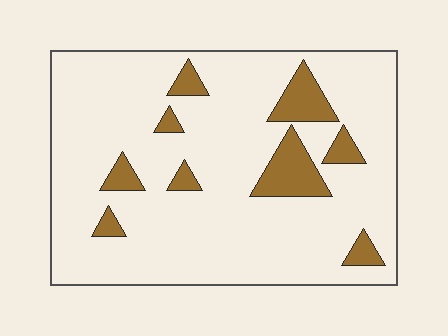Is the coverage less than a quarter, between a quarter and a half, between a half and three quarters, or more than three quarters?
Less than a quarter.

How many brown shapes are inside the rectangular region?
9.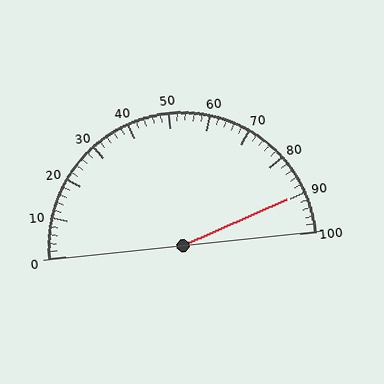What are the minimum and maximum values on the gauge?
The gauge ranges from 0 to 100.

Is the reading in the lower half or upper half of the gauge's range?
The reading is in the upper half of the range (0 to 100).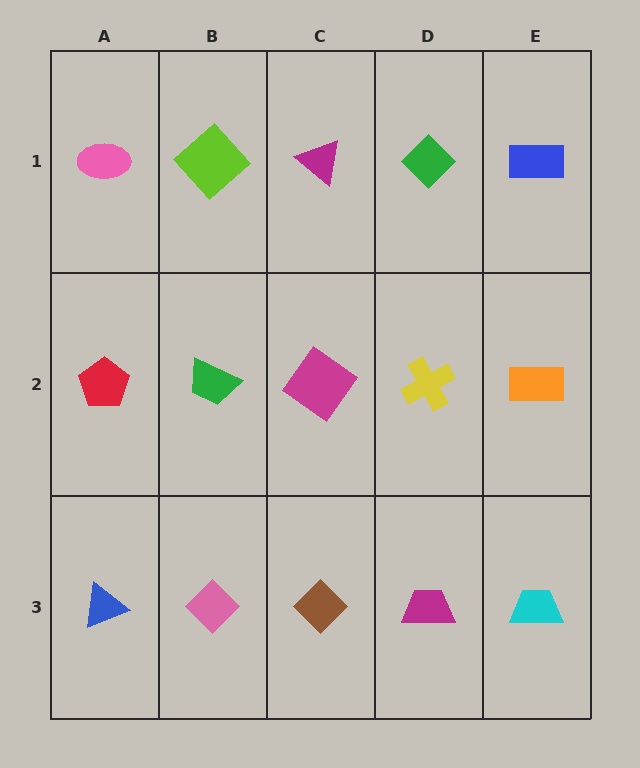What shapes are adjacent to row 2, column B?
A lime diamond (row 1, column B), a pink diamond (row 3, column B), a red pentagon (row 2, column A), a magenta diamond (row 2, column C).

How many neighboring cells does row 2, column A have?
3.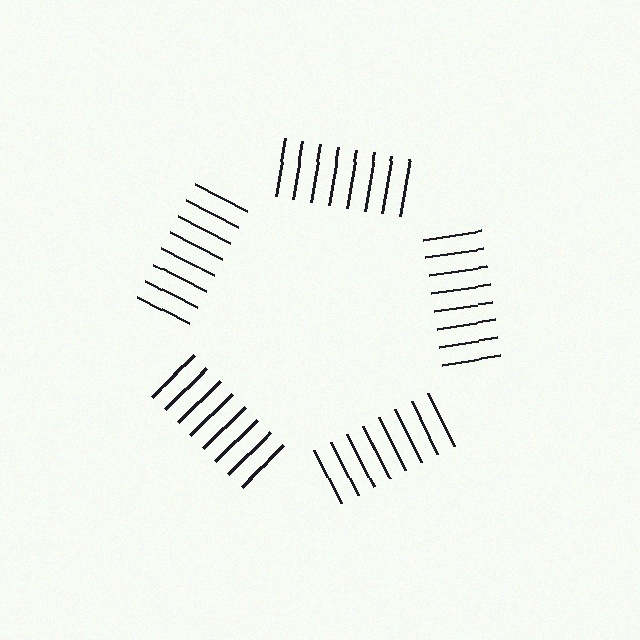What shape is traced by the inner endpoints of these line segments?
An illusory pentagon — the line segments terminate on its edges but no continuous stroke is drawn.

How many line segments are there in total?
40 — 8 along each of the 5 edges.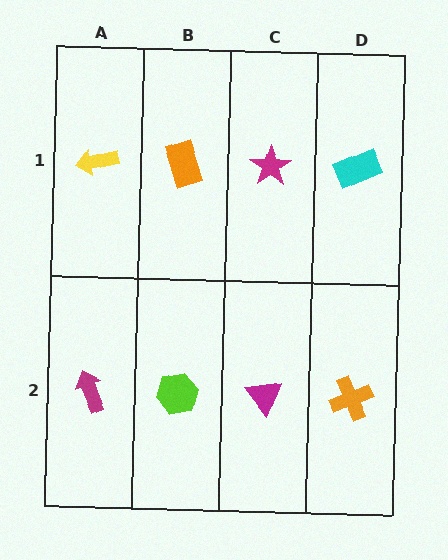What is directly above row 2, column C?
A magenta star.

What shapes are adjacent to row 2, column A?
A yellow arrow (row 1, column A), a lime hexagon (row 2, column B).